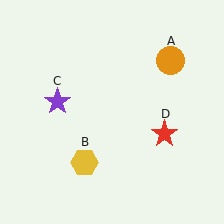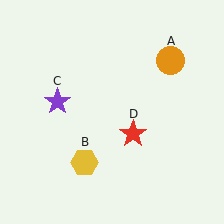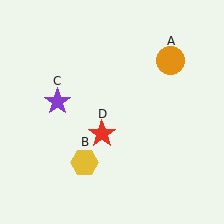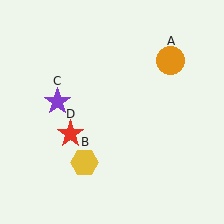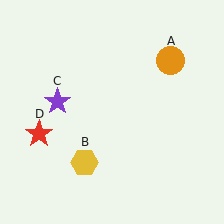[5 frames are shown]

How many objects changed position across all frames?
1 object changed position: red star (object D).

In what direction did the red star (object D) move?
The red star (object D) moved left.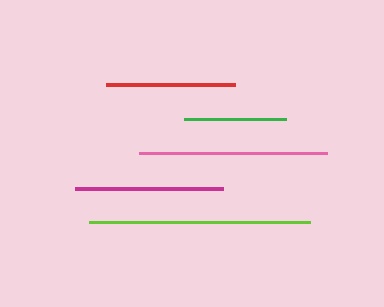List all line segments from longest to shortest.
From longest to shortest: lime, pink, magenta, red, green.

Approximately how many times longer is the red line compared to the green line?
The red line is approximately 1.3 times the length of the green line.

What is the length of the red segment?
The red segment is approximately 129 pixels long.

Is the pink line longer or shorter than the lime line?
The lime line is longer than the pink line.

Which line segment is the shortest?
The green line is the shortest at approximately 102 pixels.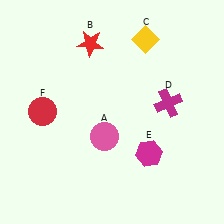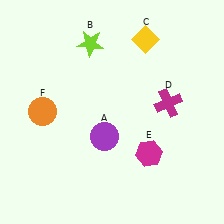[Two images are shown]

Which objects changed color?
A changed from pink to purple. B changed from red to lime. F changed from red to orange.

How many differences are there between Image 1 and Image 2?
There are 3 differences between the two images.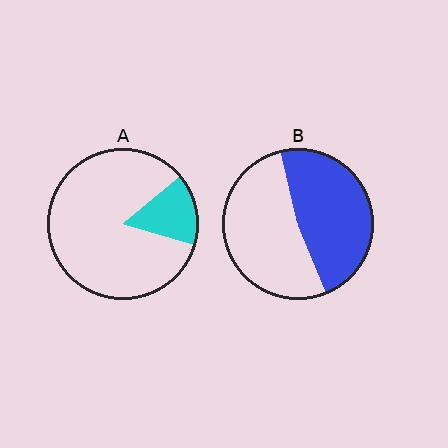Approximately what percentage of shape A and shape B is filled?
A is approximately 15% and B is approximately 50%.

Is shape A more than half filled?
No.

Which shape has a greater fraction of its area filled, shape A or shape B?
Shape B.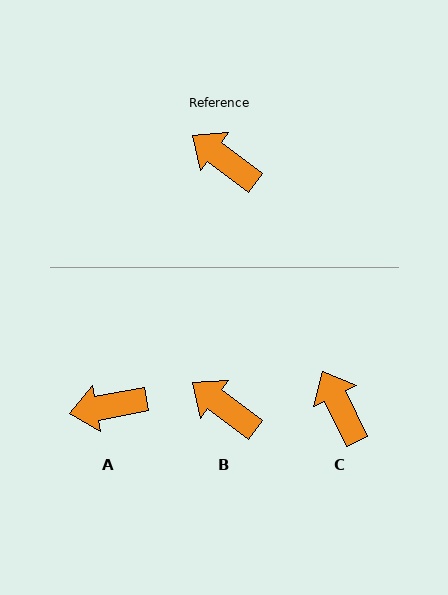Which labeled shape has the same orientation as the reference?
B.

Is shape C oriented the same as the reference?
No, it is off by about 27 degrees.